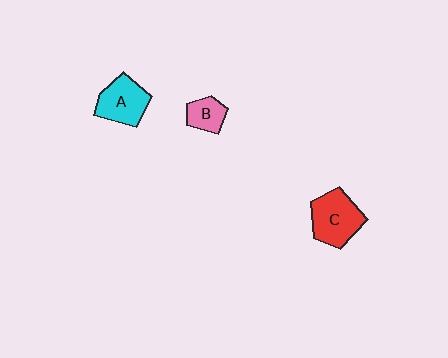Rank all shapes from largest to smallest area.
From largest to smallest: C (red), A (cyan), B (pink).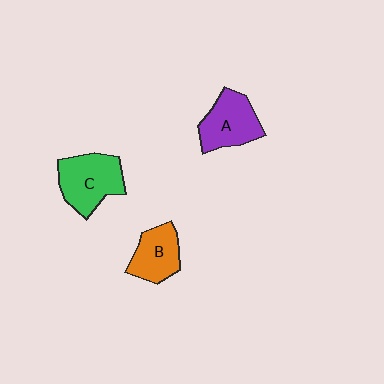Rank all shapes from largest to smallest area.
From largest to smallest: C (green), A (purple), B (orange).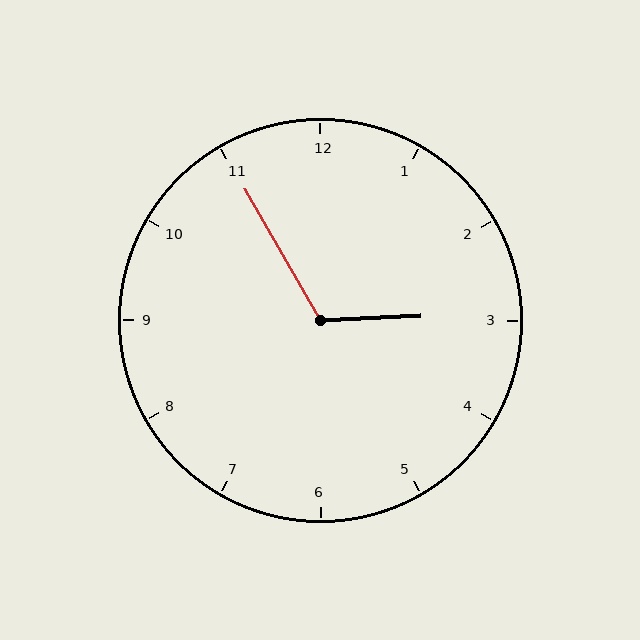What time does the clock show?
2:55.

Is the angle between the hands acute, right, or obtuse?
It is obtuse.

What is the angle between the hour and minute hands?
Approximately 118 degrees.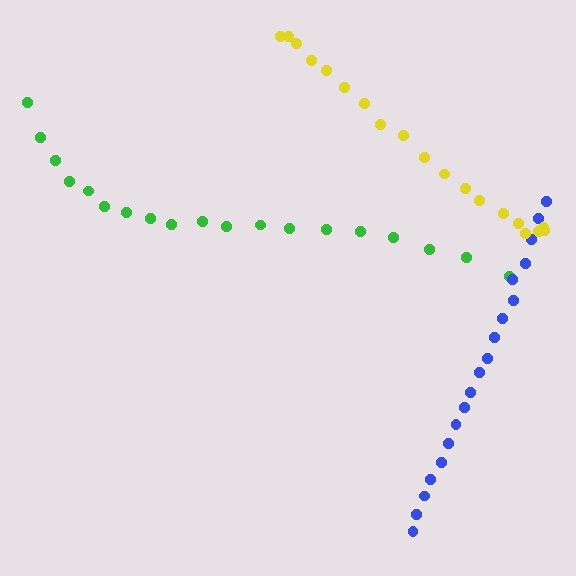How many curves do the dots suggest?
There are 3 distinct paths.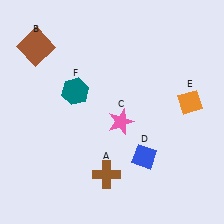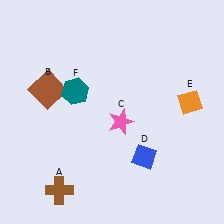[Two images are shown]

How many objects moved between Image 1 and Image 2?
2 objects moved between the two images.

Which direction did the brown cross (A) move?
The brown cross (A) moved left.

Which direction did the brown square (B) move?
The brown square (B) moved down.